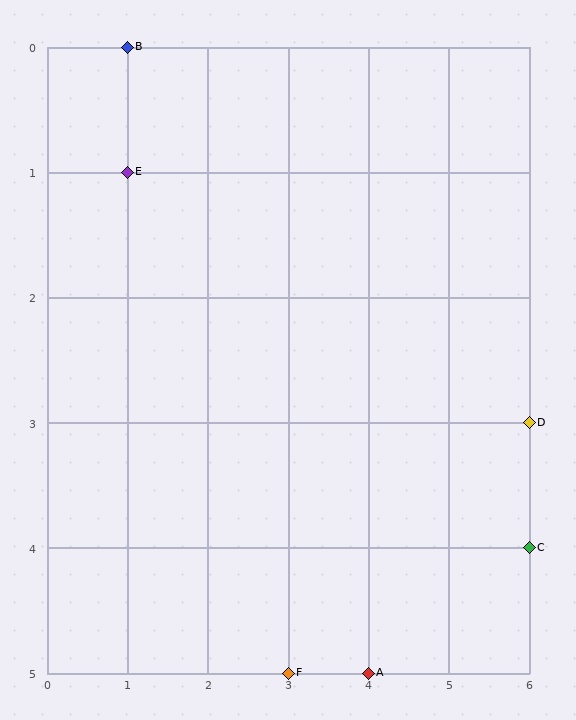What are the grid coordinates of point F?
Point F is at grid coordinates (3, 5).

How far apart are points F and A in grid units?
Points F and A are 1 column apart.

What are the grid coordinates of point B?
Point B is at grid coordinates (1, 0).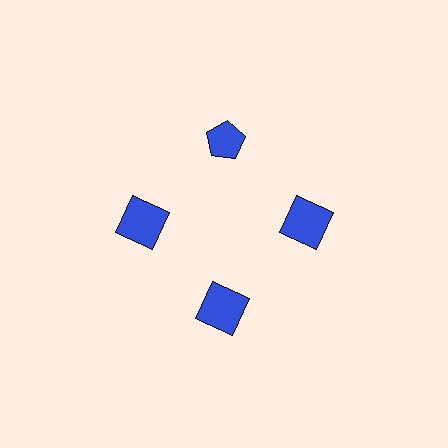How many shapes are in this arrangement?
There are 4 shapes arranged in a ring pattern.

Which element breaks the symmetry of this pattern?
The blue pentagon at roughly the 12 o'clock position breaks the symmetry. All other shapes are blue squares.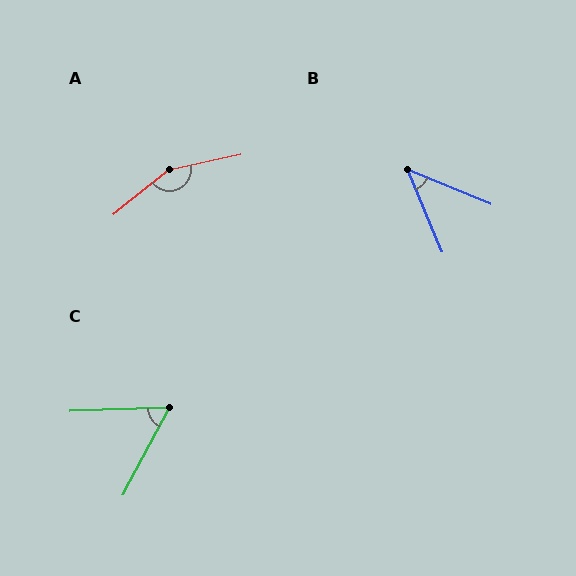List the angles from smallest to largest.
B (45°), C (60°), A (154°).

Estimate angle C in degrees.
Approximately 60 degrees.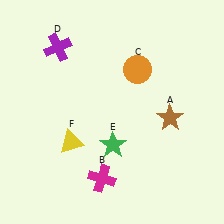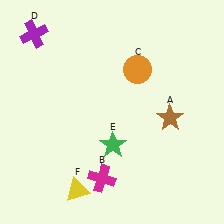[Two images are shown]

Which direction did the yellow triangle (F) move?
The yellow triangle (F) moved down.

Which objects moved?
The objects that moved are: the purple cross (D), the yellow triangle (F).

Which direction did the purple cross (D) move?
The purple cross (D) moved left.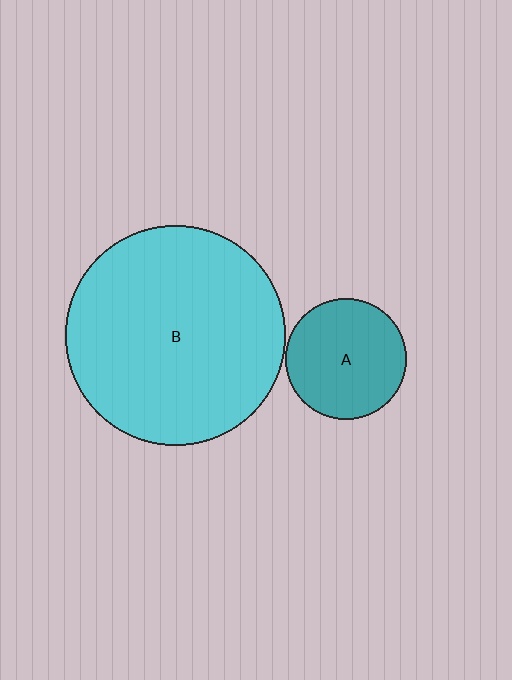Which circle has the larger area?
Circle B (cyan).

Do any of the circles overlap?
No, none of the circles overlap.